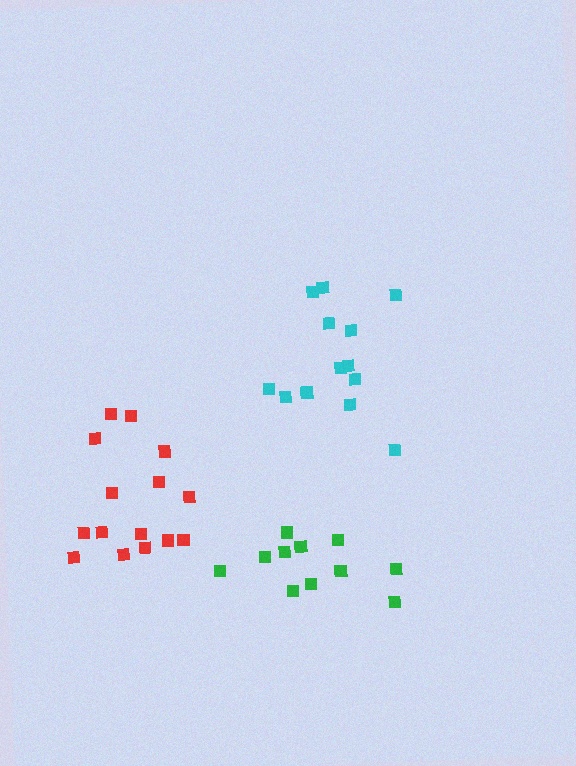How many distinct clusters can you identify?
There are 3 distinct clusters.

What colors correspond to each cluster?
The clusters are colored: cyan, green, red.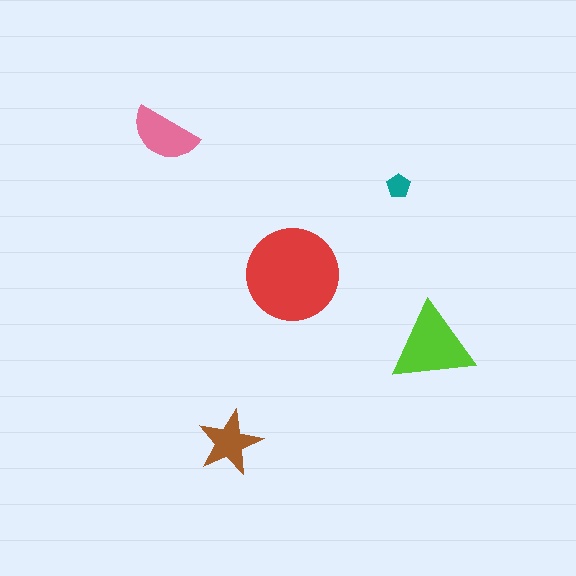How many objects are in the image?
There are 5 objects in the image.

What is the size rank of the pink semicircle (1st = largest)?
3rd.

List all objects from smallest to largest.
The teal pentagon, the brown star, the pink semicircle, the lime triangle, the red circle.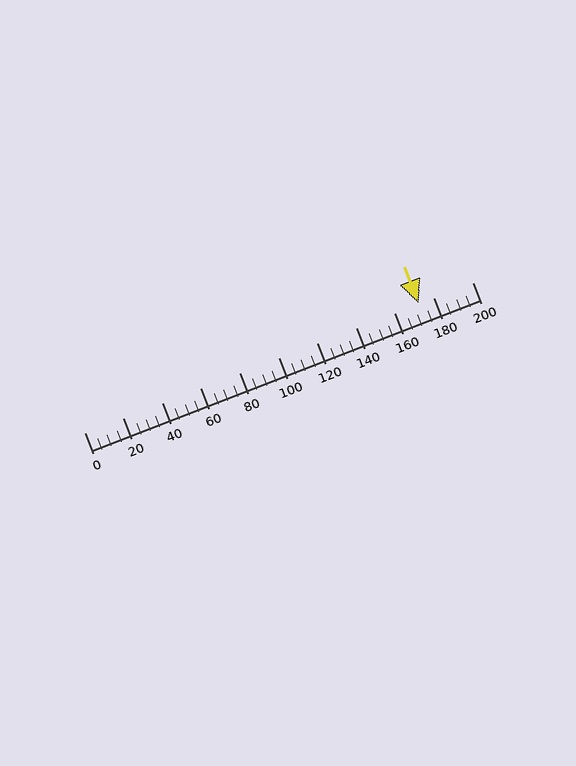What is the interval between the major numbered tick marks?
The major tick marks are spaced 20 units apart.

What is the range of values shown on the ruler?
The ruler shows values from 0 to 200.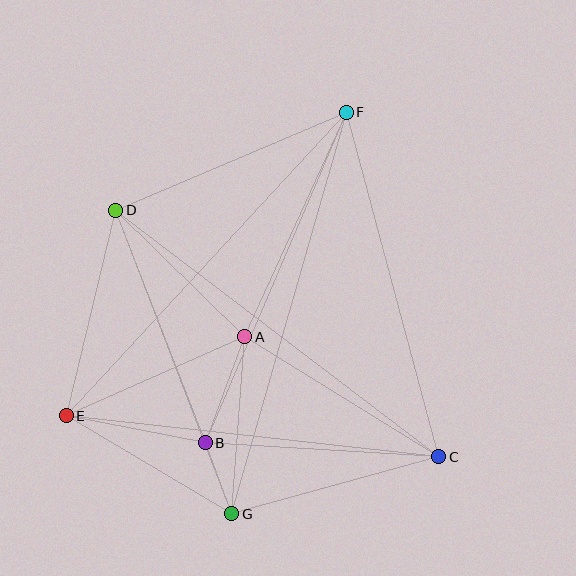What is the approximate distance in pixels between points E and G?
The distance between E and G is approximately 192 pixels.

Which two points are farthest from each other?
Points F and G are farthest from each other.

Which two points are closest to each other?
Points B and G are closest to each other.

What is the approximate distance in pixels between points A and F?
The distance between A and F is approximately 247 pixels.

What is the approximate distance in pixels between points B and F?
The distance between B and F is approximately 359 pixels.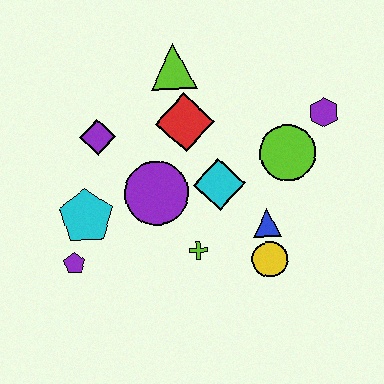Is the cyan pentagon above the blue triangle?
Yes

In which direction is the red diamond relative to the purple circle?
The red diamond is above the purple circle.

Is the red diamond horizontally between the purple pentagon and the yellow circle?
Yes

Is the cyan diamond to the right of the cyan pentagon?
Yes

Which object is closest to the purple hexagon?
The lime circle is closest to the purple hexagon.